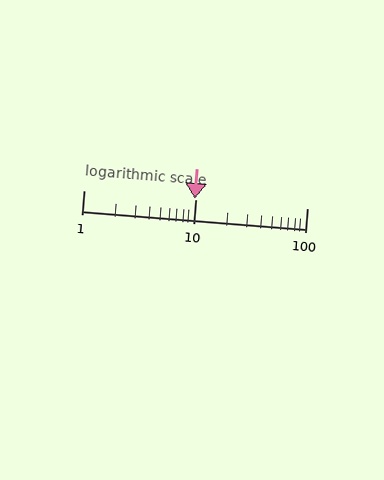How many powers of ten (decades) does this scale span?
The scale spans 2 decades, from 1 to 100.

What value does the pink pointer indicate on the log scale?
The pointer indicates approximately 9.8.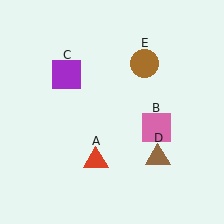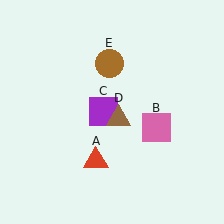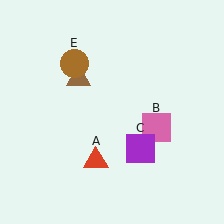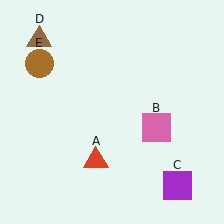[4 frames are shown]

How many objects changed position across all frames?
3 objects changed position: purple square (object C), brown triangle (object D), brown circle (object E).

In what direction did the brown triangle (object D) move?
The brown triangle (object D) moved up and to the left.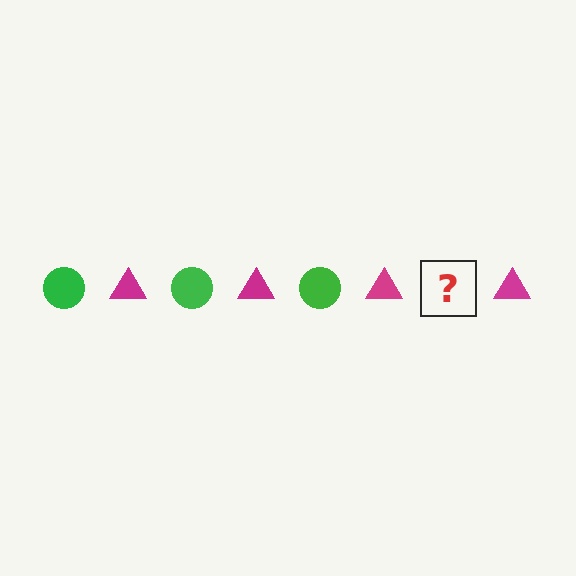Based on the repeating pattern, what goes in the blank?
The blank should be a green circle.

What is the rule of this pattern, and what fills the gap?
The rule is that the pattern alternates between green circle and magenta triangle. The gap should be filled with a green circle.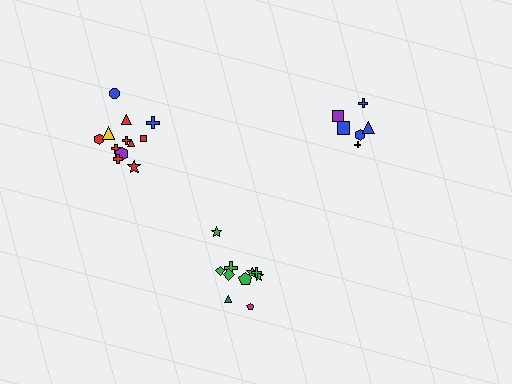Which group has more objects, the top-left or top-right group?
The top-left group.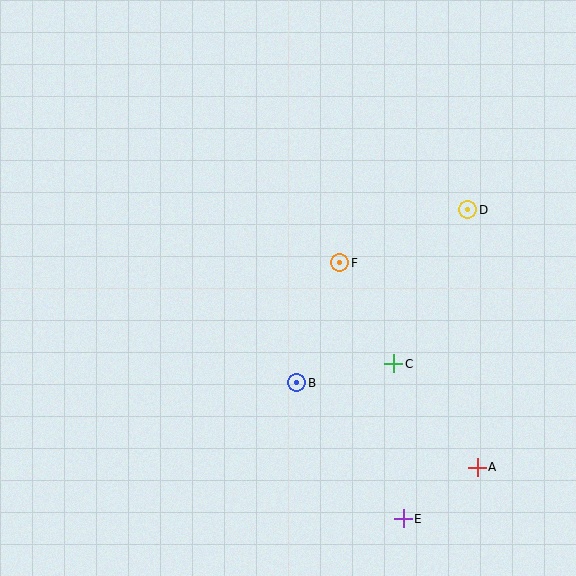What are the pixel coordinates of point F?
Point F is at (340, 263).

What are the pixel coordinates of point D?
Point D is at (468, 210).